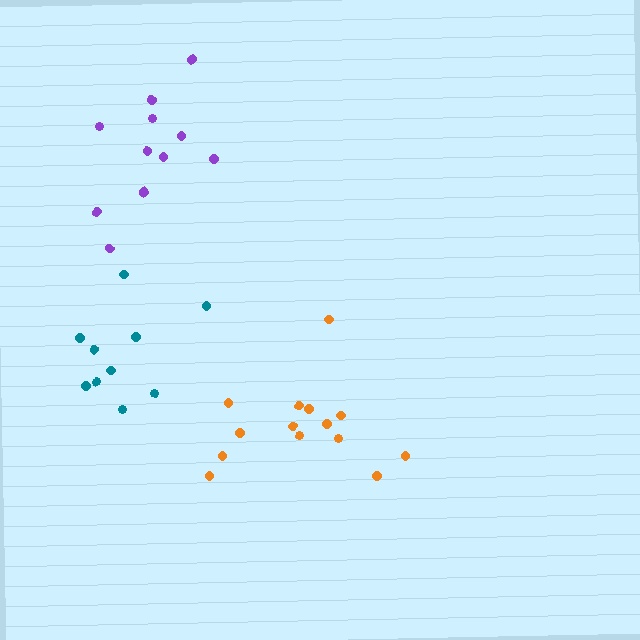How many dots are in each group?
Group 1: 10 dots, Group 2: 14 dots, Group 3: 13 dots (37 total).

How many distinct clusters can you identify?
There are 3 distinct clusters.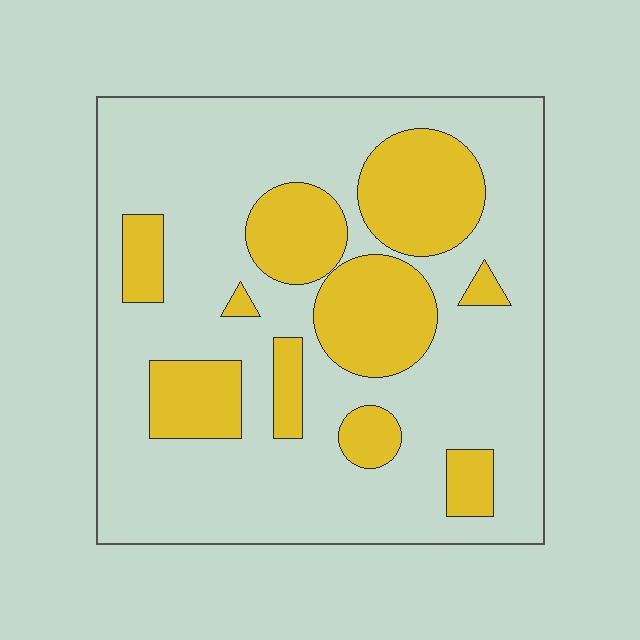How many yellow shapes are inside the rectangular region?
10.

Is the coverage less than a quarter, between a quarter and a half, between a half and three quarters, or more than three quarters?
Between a quarter and a half.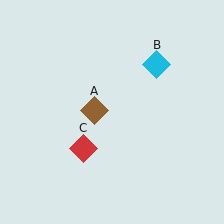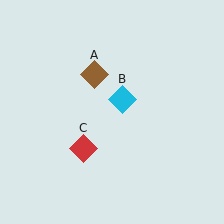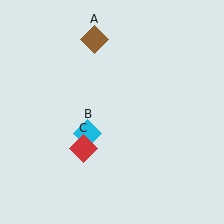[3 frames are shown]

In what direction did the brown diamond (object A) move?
The brown diamond (object A) moved up.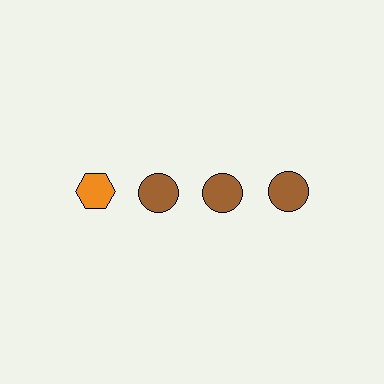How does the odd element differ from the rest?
It differs in both color (orange instead of brown) and shape (hexagon instead of circle).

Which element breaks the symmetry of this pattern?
The orange hexagon in the top row, leftmost column breaks the symmetry. All other shapes are brown circles.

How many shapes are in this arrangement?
There are 4 shapes arranged in a grid pattern.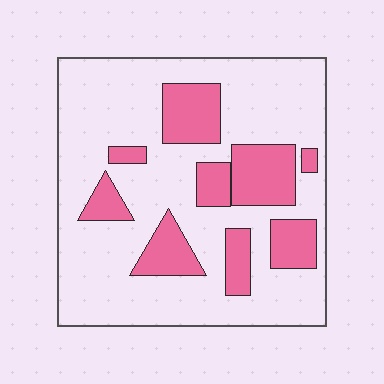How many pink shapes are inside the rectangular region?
9.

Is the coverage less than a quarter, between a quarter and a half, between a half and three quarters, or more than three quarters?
Between a quarter and a half.